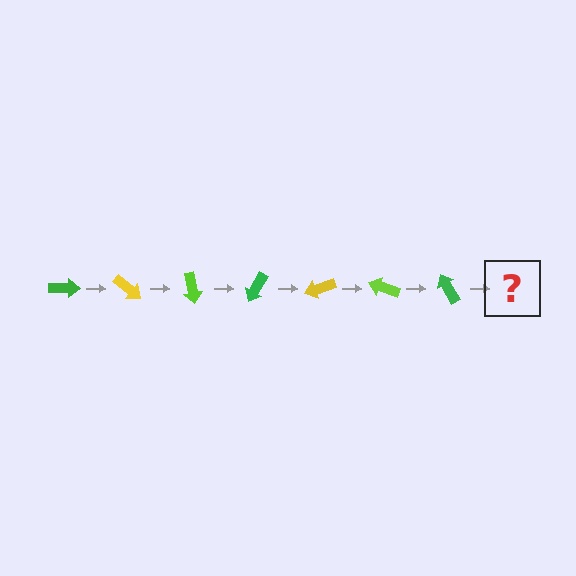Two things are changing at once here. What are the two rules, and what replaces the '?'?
The two rules are that it rotates 40 degrees each step and the color cycles through green, yellow, and lime. The '?' should be a yellow arrow, rotated 280 degrees from the start.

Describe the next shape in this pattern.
It should be a yellow arrow, rotated 280 degrees from the start.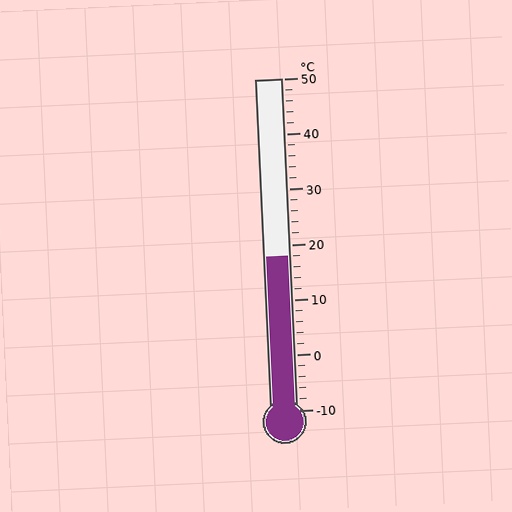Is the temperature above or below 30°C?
The temperature is below 30°C.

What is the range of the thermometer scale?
The thermometer scale ranges from -10°C to 50°C.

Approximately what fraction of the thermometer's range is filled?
The thermometer is filled to approximately 45% of its range.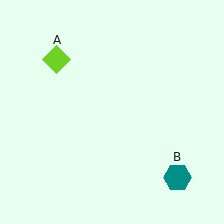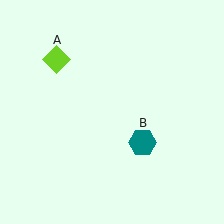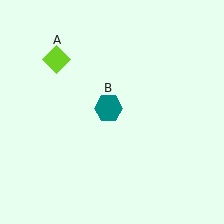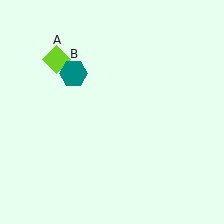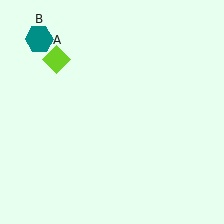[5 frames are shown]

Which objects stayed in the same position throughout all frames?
Lime diamond (object A) remained stationary.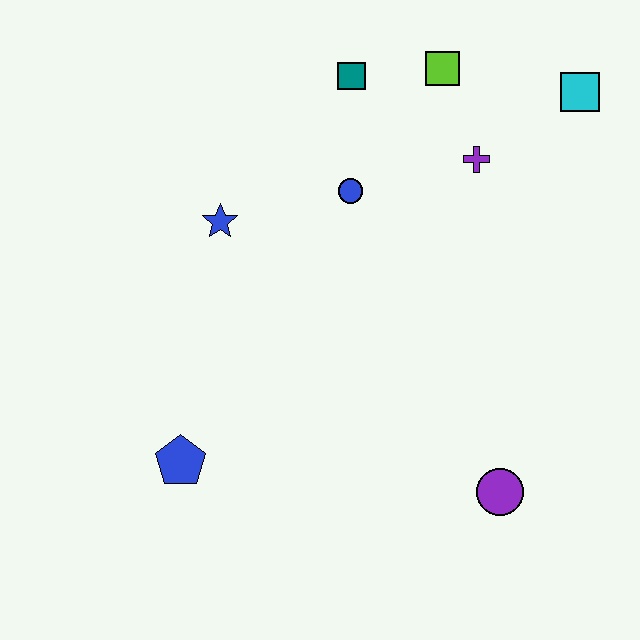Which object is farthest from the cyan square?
The blue pentagon is farthest from the cyan square.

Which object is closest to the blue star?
The blue circle is closest to the blue star.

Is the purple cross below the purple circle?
No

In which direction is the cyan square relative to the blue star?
The cyan square is to the right of the blue star.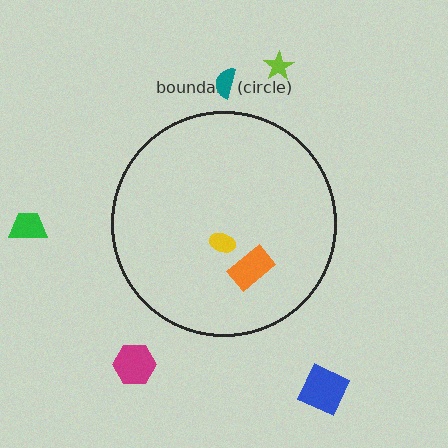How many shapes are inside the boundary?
2 inside, 5 outside.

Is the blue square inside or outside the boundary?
Outside.